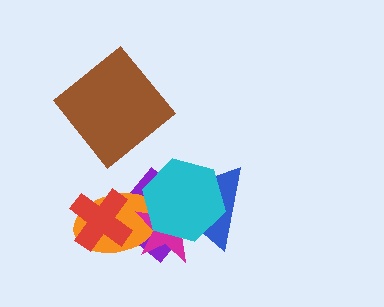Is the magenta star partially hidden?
Yes, it is partially covered by another shape.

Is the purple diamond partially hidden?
Yes, it is partially covered by another shape.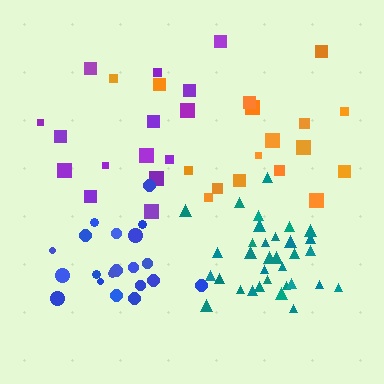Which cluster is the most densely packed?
Teal.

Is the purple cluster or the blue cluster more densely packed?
Blue.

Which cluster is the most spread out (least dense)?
Orange.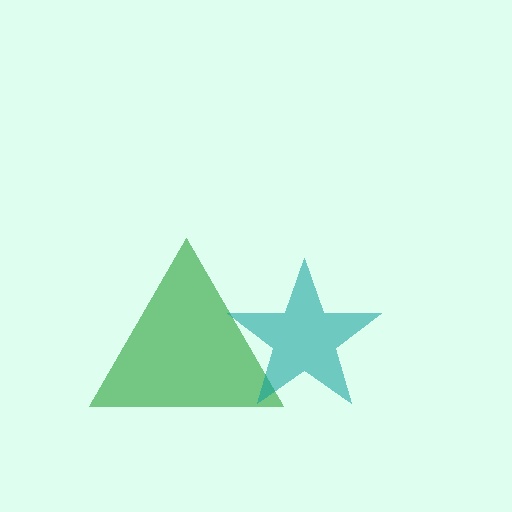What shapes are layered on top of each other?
The layered shapes are: a green triangle, a teal star.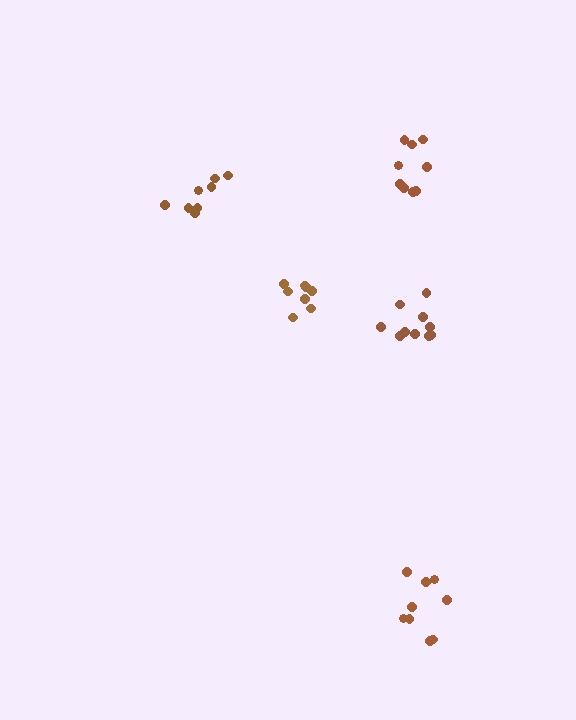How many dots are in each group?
Group 1: 9 dots, Group 2: 8 dots, Group 3: 10 dots, Group 4: 9 dots, Group 5: 8 dots (44 total).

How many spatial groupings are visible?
There are 5 spatial groupings.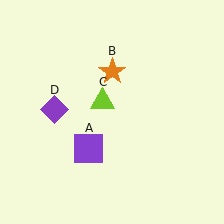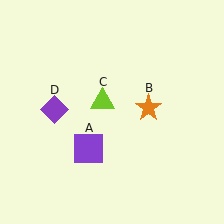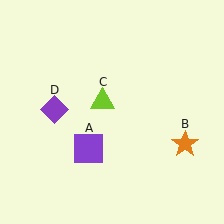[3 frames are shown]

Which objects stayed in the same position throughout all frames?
Purple square (object A) and lime triangle (object C) and purple diamond (object D) remained stationary.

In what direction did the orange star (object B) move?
The orange star (object B) moved down and to the right.